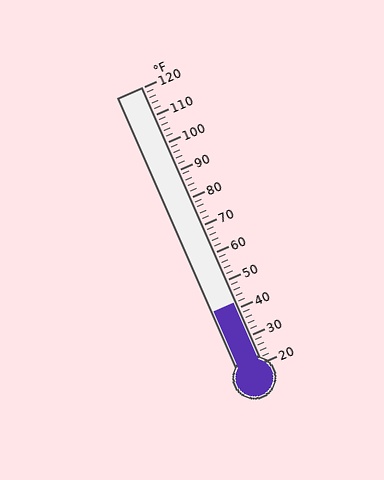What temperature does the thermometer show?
The thermometer shows approximately 42°F.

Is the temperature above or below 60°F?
The temperature is below 60°F.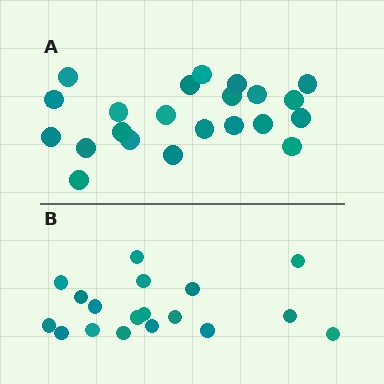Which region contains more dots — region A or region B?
Region A (the top region) has more dots.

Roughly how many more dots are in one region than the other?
Region A has about 4 more dots than region B.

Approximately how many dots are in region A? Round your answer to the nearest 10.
About 20 dots. (The exact count is 22, which rounds to 20.)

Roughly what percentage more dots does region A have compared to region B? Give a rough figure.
About 20% more.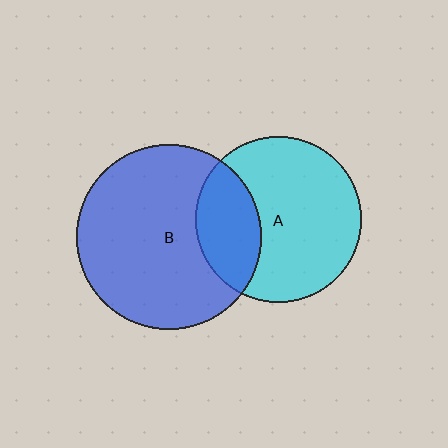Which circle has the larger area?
Circle B (blue).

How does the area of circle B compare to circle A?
Approximately 1.3 times.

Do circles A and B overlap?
Yes.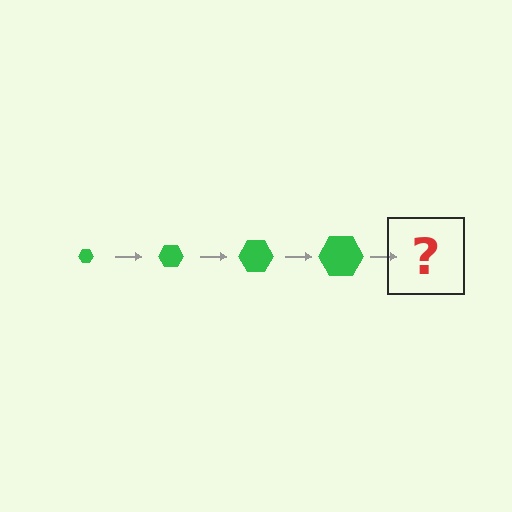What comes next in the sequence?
The next element should be a green hexagon, larger than the previous one.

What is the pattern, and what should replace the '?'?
The pattern is that the hexagon gets progressively larger each step. The '?' should be a green hexagon, larger than the previous one.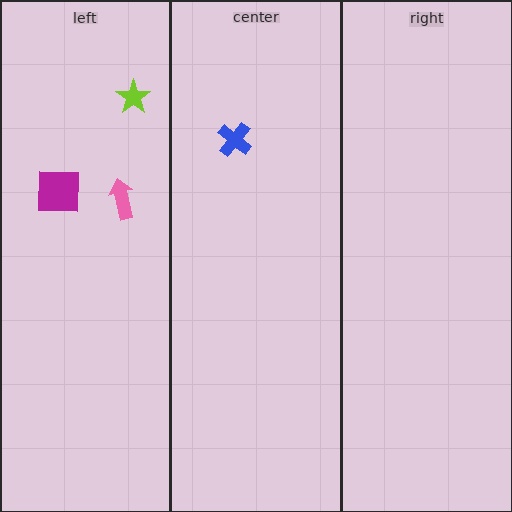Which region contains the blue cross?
The center region.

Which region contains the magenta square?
The left region.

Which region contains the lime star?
The left region.